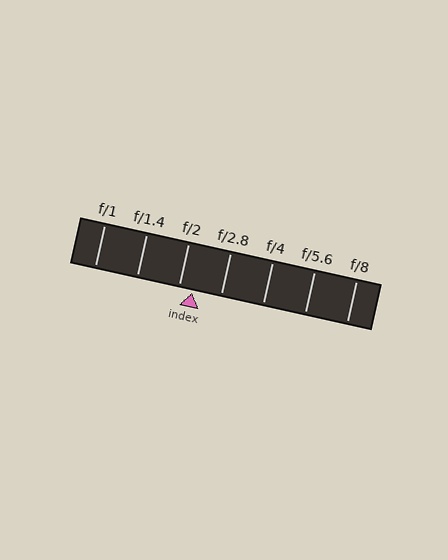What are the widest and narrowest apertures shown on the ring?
The widest aperture shown is f/1 and the narrowest is f/8.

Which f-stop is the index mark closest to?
The index mark is closest to f/2.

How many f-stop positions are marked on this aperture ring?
There are 7 f-stop positions marked.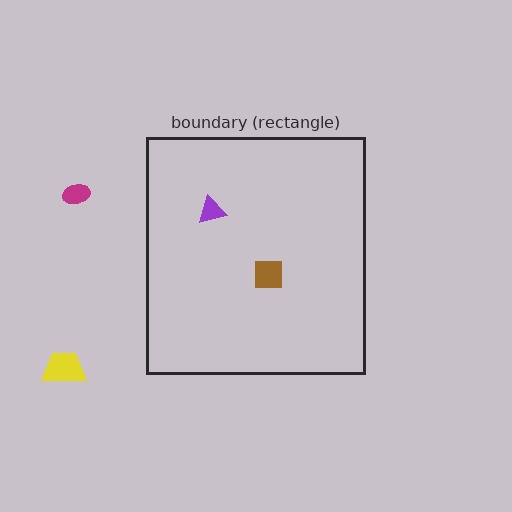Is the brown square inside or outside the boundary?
Inside.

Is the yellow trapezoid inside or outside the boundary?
Outside.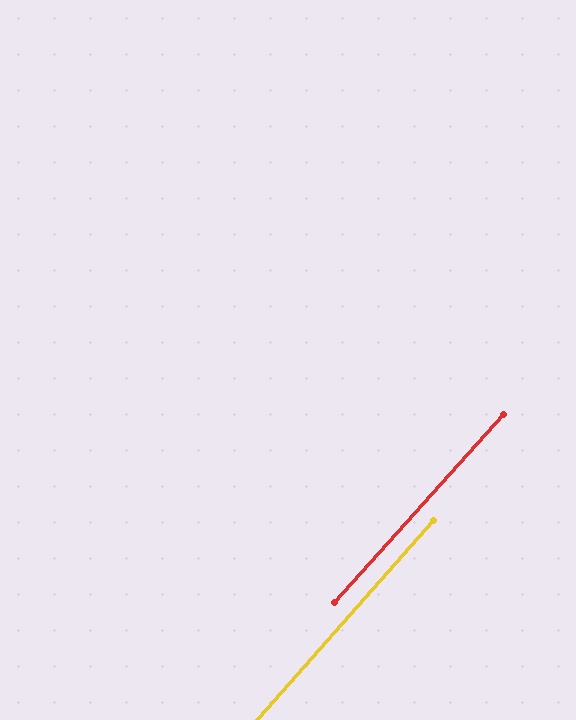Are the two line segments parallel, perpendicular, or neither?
Parallel — their directions differ by only 0.6°.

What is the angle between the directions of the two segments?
Approximately 1 degree.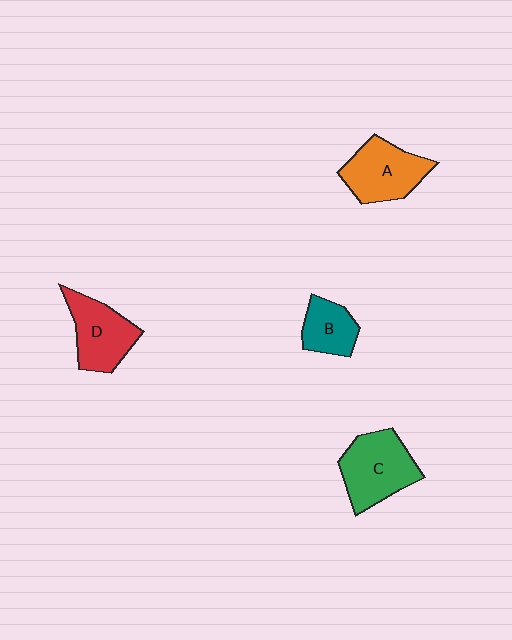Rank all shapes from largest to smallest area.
From largest to smallest: C (green), A (orange), D (red), B (teal).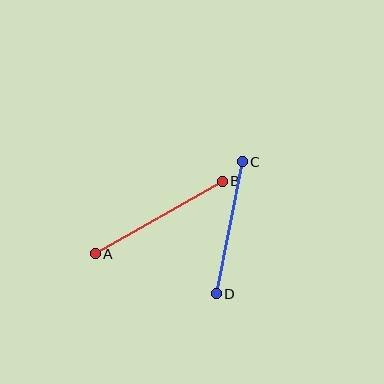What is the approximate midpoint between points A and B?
The midpoint is at approximately (159, 217) pixels.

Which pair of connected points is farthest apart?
Points A and B are farthest apart.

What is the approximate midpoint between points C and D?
The midpoint is at approximately (229, 228) pixels.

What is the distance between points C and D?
The distance is approximately 135 pixels.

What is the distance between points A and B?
The distance is approximately 146 pixels.